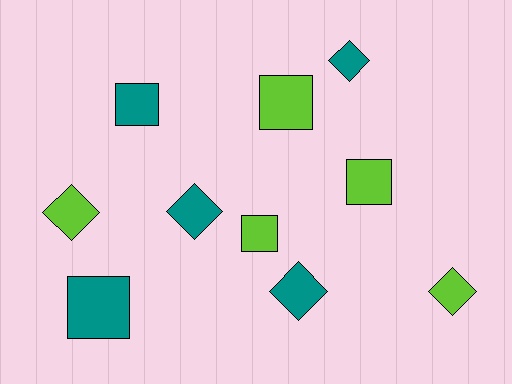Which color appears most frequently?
Lime, with 5 objects.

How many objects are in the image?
There are 10 objects.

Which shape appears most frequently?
Square, with 5 objects.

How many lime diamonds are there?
There are 2 lime diamonds.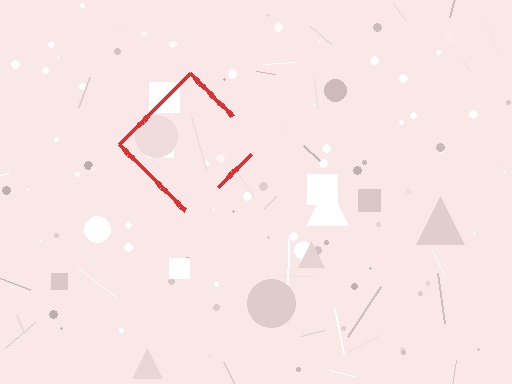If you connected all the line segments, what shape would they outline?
They would outline a diamond.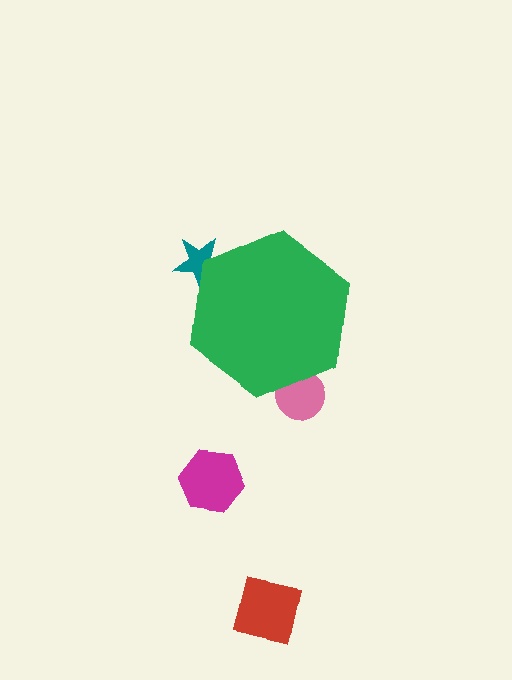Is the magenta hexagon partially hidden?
No, the magenta hexagon is fully visible.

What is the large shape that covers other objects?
A green hexagon.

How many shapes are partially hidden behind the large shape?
2 shapes are partially hidden.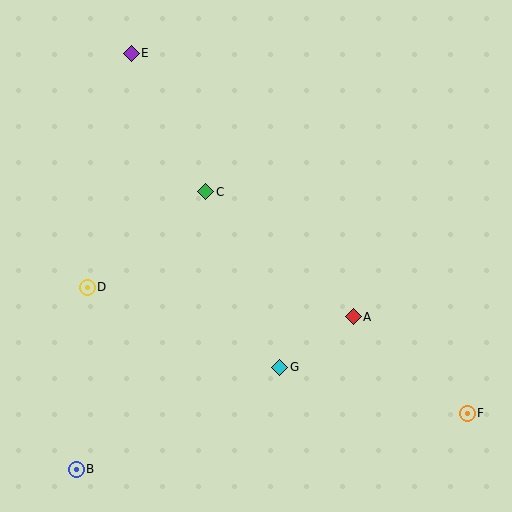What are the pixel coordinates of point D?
Point D is at (87, 287).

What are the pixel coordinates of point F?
Point F is at (467, 413).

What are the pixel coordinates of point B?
Point B is at (76, 469).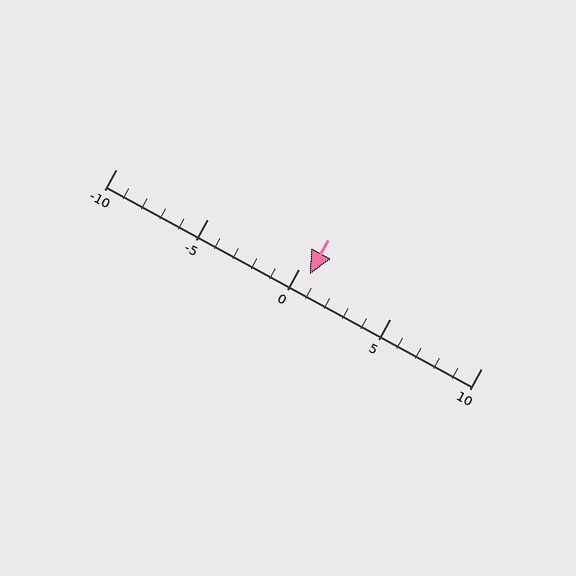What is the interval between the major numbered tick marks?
The major tick marks are spaced 5 units apart.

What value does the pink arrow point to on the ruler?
The pink arrow points to approximately 1.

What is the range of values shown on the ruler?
The ruler shows values from -10 to 10.